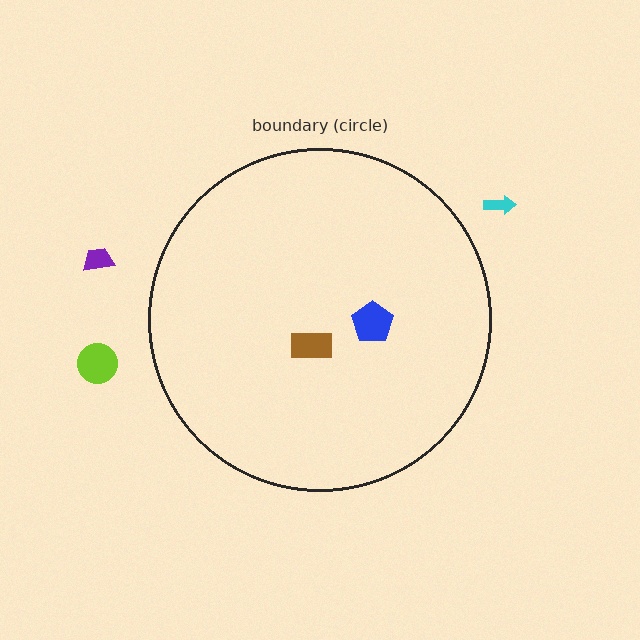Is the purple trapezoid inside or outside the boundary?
Outside.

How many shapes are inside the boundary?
2 inside, 3 outside.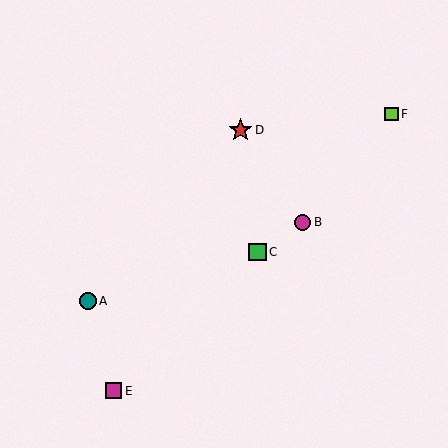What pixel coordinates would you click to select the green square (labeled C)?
Click at (257, 252) to select the green square C.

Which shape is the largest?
The red star (labeled D) is the largest.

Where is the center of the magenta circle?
The center of the magenta circle is at (303, 222).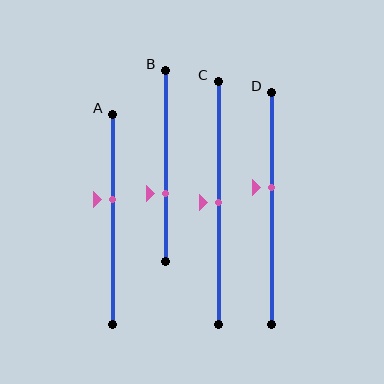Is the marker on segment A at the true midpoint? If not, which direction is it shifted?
No, the marker on segment A is shifted upward by about 10% of the segment length.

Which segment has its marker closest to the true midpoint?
Segment C has its marker closest to the true midpoint.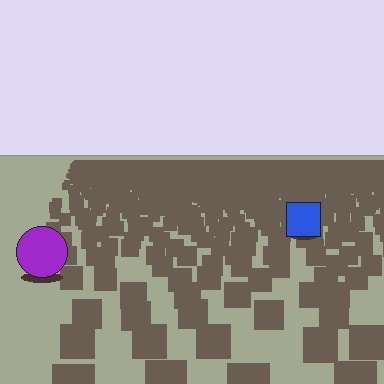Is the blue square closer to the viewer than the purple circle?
No. The purple circle is closer — you can tell from the texture gradient: the ground texture is coarser near it.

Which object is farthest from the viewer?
The blue square is farthest from the viewer. It appears smaller and the ground texture around it is denser.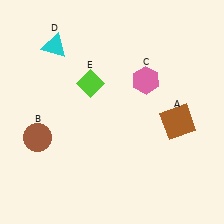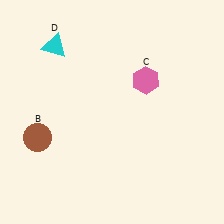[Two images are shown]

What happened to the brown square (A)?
The brown square (A) was removed in Image 2. It was in the bottom-right area of Image 1.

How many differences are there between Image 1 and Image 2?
There are 2 differences between the two images.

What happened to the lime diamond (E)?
The lime diamond (E) was removed in Image 2. It was in the top-left area of Image 1.